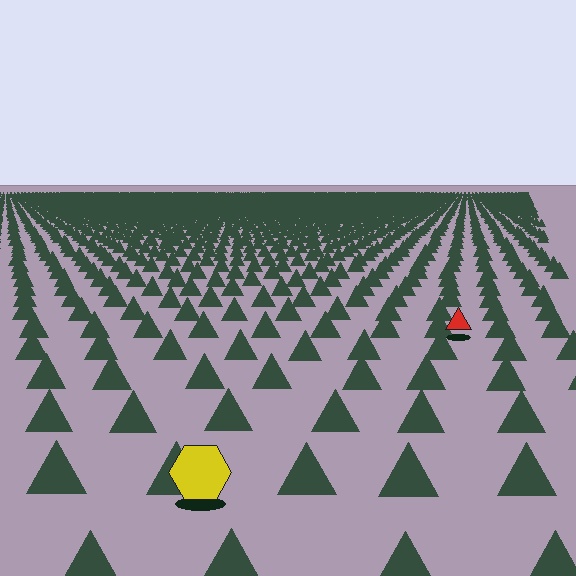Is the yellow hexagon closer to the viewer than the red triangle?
Yes. The yellow hexagon is closer — you can tell from the texture gradient: the ground texture is coarser near it.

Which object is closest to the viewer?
The yellow hexagon is closest. The texture marks near it are larger and more spread out.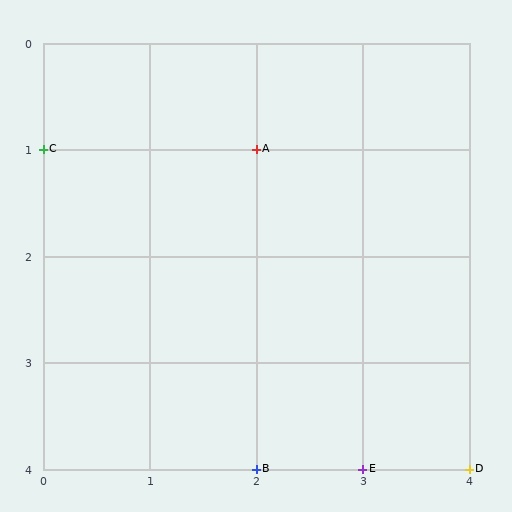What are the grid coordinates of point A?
Point A is at grid coordinates (2, 1).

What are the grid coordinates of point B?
Point B is at grid coordinates (2, 4).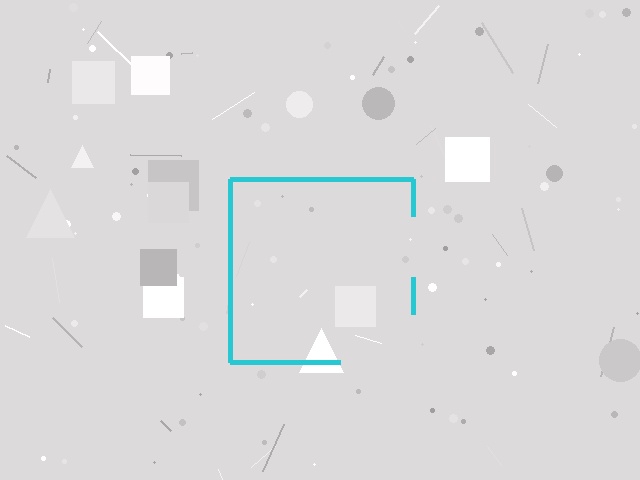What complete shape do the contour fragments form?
The contour fragments form a square.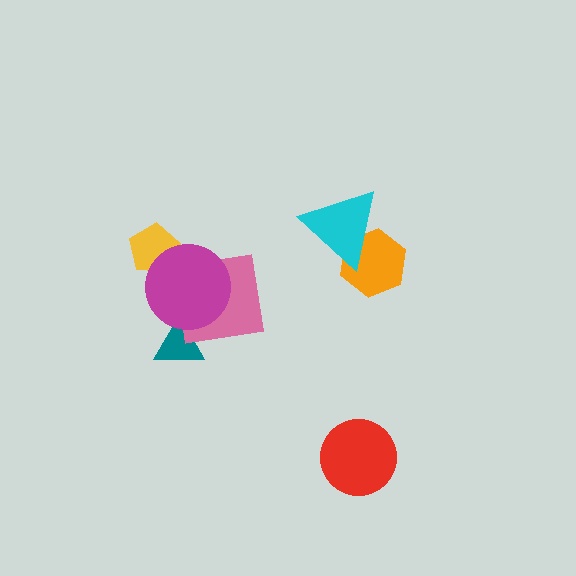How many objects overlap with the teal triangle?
2 objects overlap with the teal triangle.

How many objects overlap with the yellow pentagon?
1 object overlaps with the yellow pentagon.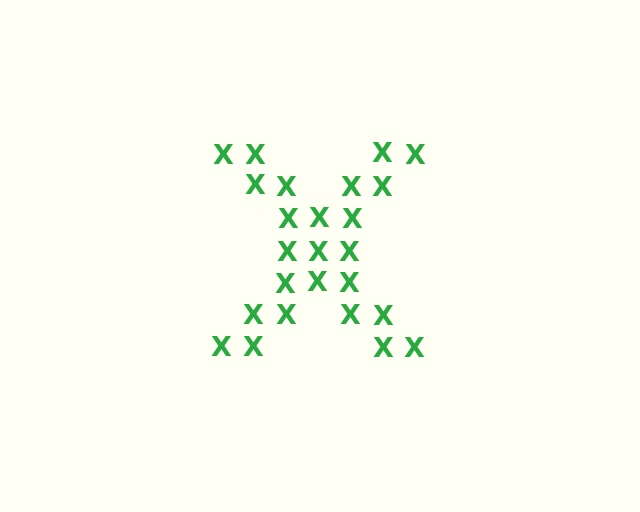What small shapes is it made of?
It is made of small letter X's.